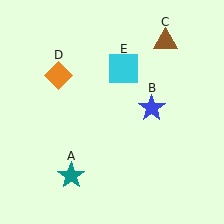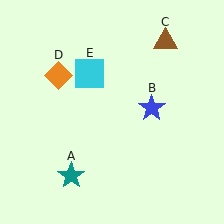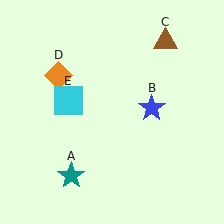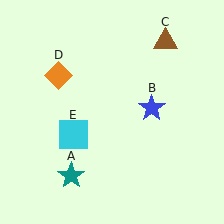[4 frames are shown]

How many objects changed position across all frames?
1 object changed position: cyan square (object E).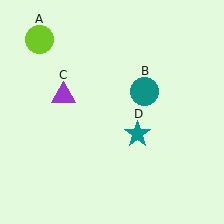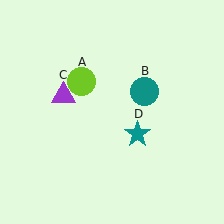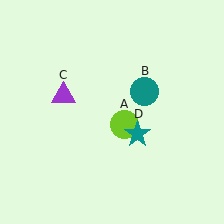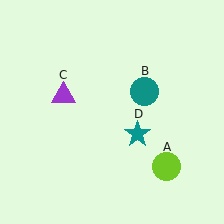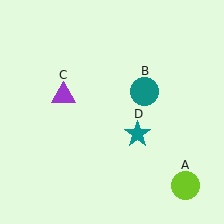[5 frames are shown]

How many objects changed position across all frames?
1 object changed position: lime circle (object A).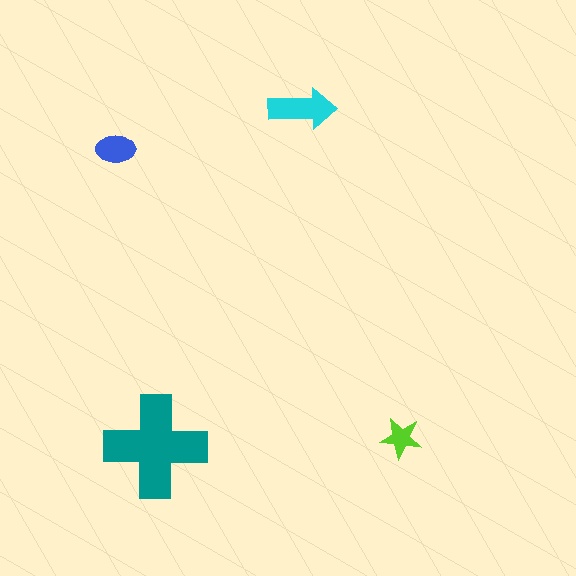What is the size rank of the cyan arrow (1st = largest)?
2nd.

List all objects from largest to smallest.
The teal cross, the cyan arrow, the blue ellipse, the lime star.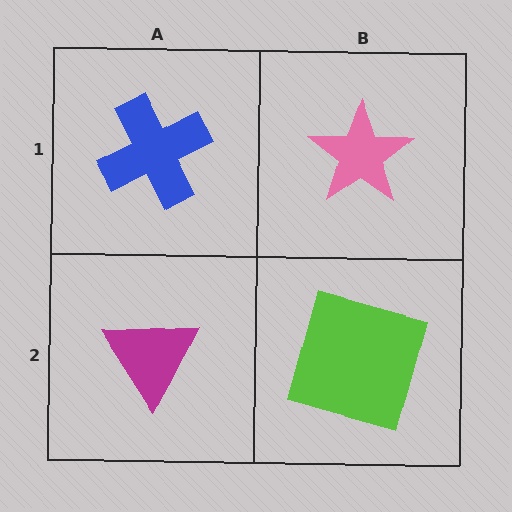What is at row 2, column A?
A magenta triangle.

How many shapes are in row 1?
2 shapes.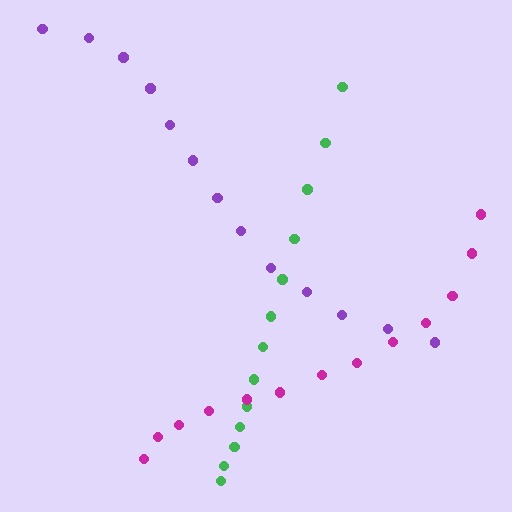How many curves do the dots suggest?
There are 3 distinct paths.